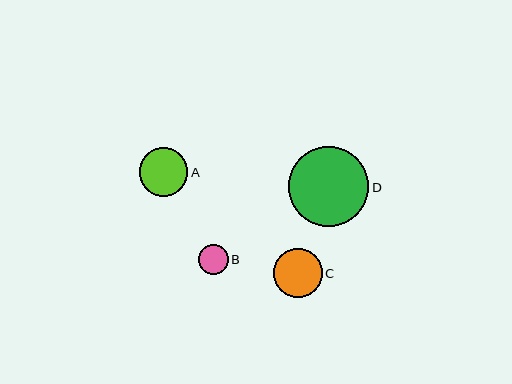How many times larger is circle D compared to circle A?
Circle D is approximately 1.7 times the size of circle A.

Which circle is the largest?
Circle D is the largest with a size of approximately 80 pixels.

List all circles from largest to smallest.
From largest to smallest: D, C, A, B.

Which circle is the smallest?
Circle B is the smallest with a size of approximately 30 pixels.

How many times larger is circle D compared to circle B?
Circle D is approximately 2.7 times the size of circle B.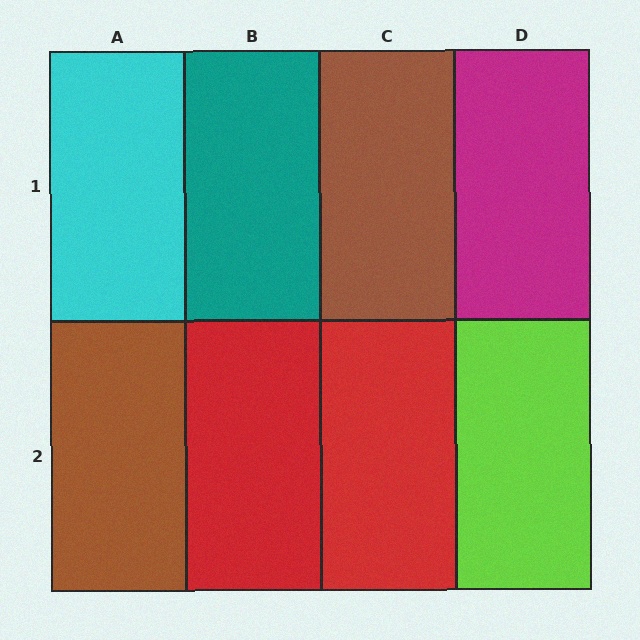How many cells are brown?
2 cells are brown.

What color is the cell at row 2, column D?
Lime.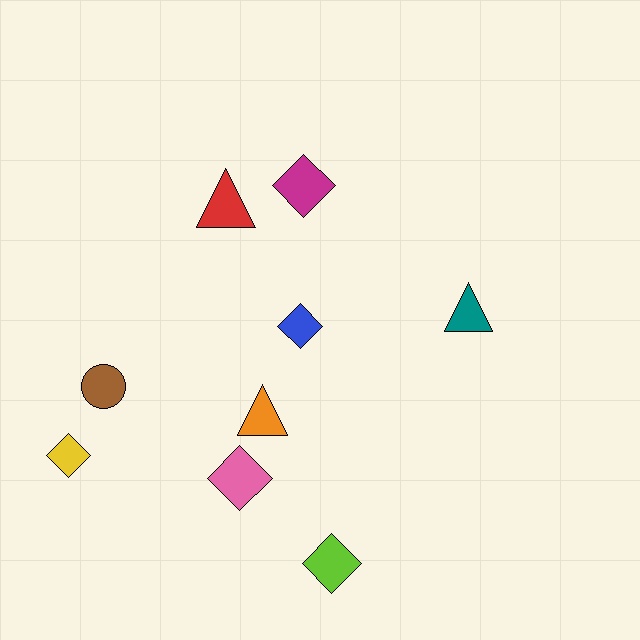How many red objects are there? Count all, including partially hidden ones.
There is 1 red object.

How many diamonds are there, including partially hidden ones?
There are 5 diamonds.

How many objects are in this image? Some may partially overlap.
There are 9 objects.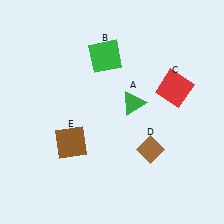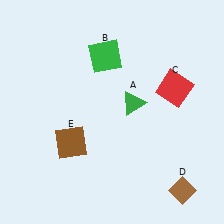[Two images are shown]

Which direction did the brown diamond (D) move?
The brown diamond (D) moved down.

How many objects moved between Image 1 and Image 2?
1 object moved between the two images.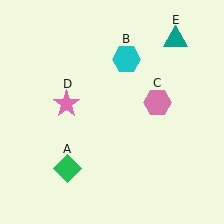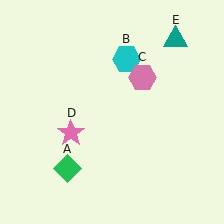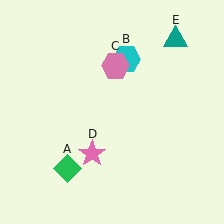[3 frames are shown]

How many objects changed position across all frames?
2 objects changed position: pink hexagon (object C), pink star (object D).